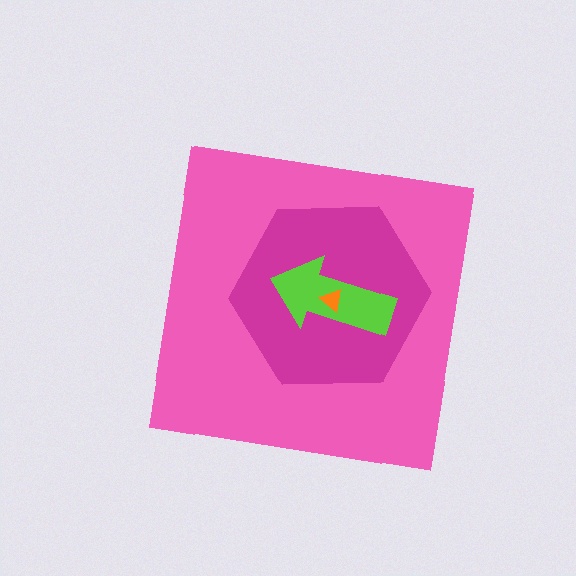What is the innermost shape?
The orange triangle.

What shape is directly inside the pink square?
The magenta hexagon.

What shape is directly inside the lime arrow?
The orange triangle.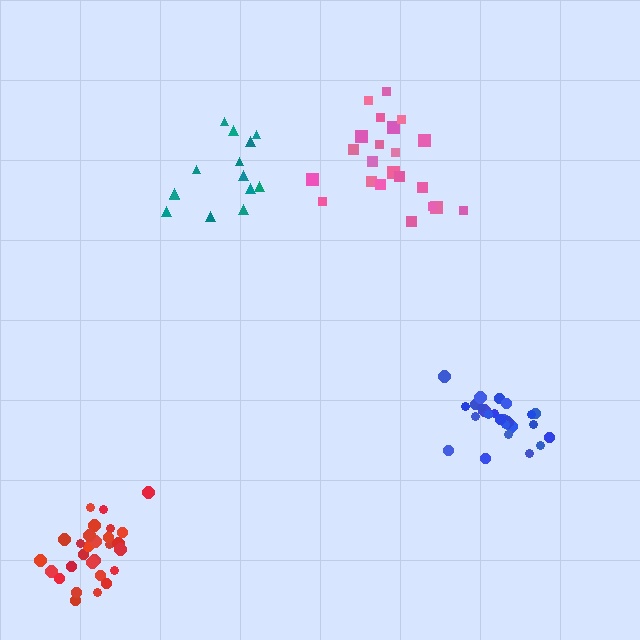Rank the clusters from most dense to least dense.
blue, red, pink, teal.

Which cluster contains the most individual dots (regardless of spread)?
Red (28).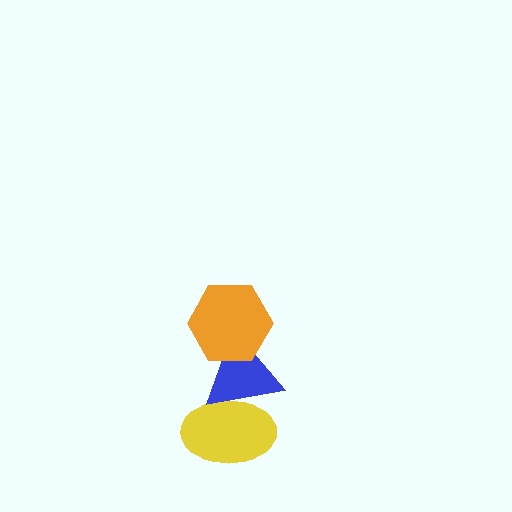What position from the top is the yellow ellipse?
The yellow ellipse is 3rd from the top.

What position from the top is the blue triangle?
The blue triangle is 2nd from the top.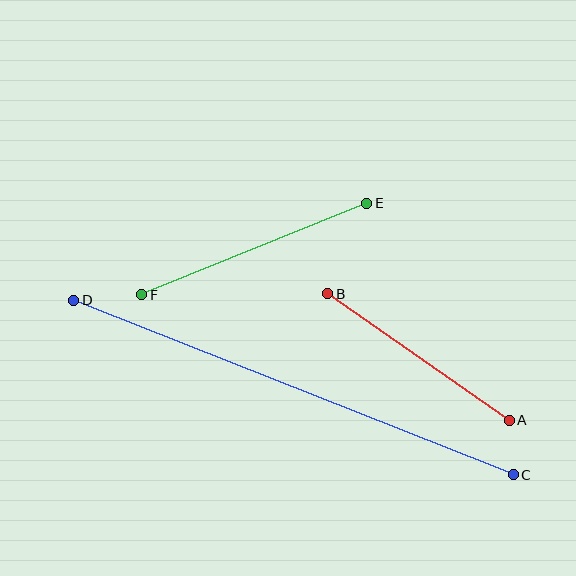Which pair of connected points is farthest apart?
Points C and D are farthest apart.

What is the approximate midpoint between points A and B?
The midpoint is at approximately (418, 357) pixels.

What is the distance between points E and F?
The distance is approximately 243 pixels.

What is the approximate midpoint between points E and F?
The midpoint is at approximately (254, 249) pixels.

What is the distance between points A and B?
The distance is approximately 221 pixels.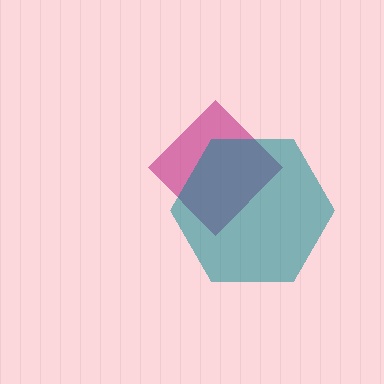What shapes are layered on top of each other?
The layered shapes are: a magenta diamond, a teal hexagon.